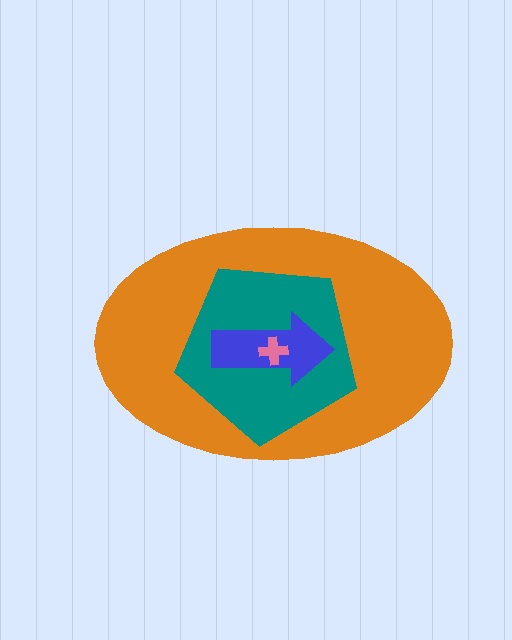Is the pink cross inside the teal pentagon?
Yes.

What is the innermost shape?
The pink cross.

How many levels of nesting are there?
4.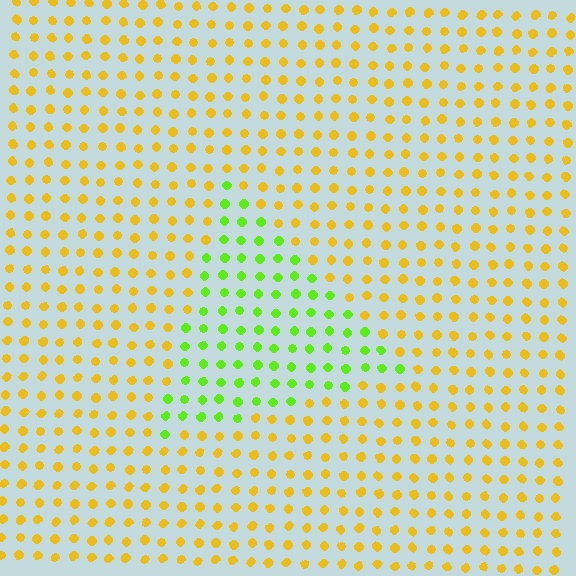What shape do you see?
I see a triangle.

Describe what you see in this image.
The image is filled with small yellow elements in a uniform arrangement. A triangle-shaped region is visible where the elements are tinted to a slightly different hue, forming a subtle color boundary.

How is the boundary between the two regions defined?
The boundary is defined purely by a slight shift in hue (about 55 degrees). Spacing, size, and orientation are identical on both sides.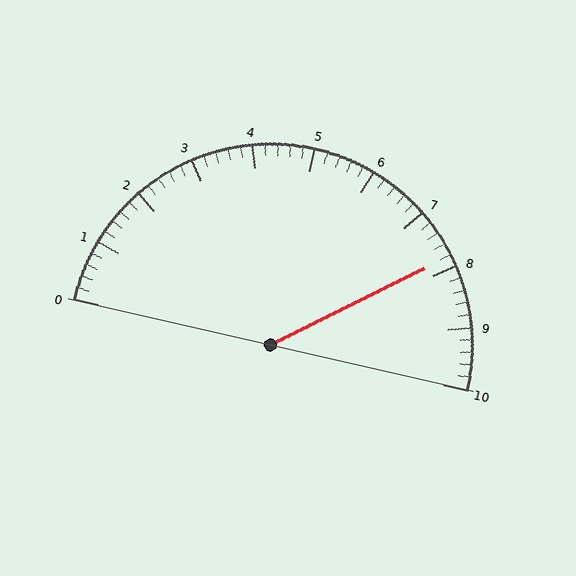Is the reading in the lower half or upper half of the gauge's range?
The reading is in the upper half of the range (0 to 10).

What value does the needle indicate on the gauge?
The needle indicates approximately 7.8.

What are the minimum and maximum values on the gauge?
The gauge ranges from 0 to 10.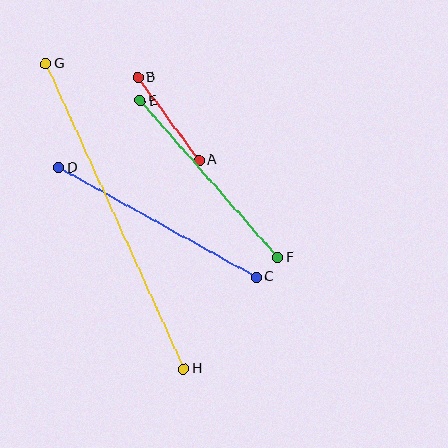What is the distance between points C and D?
The distance is approximately 226 pixels.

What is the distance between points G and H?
The distance is approximately 335 pixels.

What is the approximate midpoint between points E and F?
The midpoint is at approximately (209, 179) pixels.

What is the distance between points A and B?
The distance is approximately 103 pixels.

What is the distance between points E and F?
The distance is approximately 209 pixels.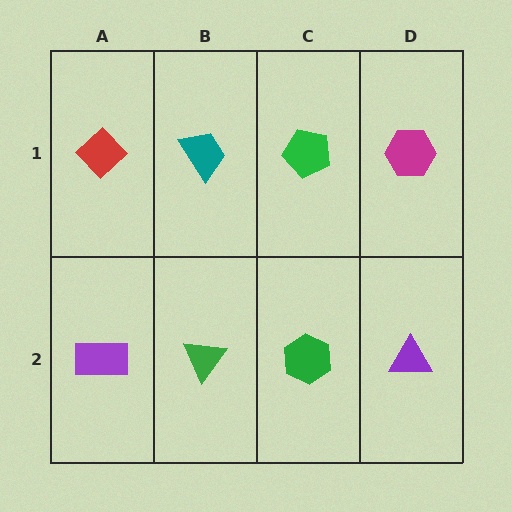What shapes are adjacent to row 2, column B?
A teal trapezoid (row 1, column B), a purple rectangle (row 2, column A), a green hexagon (row 2, column C).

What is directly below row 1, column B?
A green triangle.